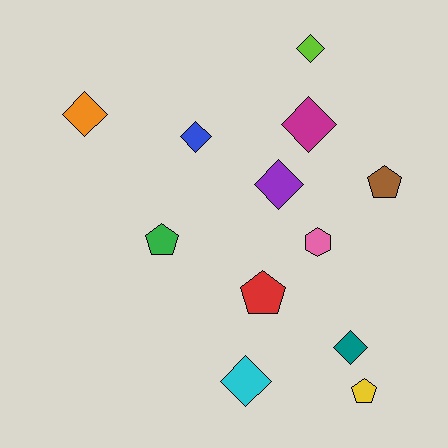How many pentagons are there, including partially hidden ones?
There are 4 pentagons.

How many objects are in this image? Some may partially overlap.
There are 12 objects.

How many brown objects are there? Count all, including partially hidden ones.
There is 1 brown object.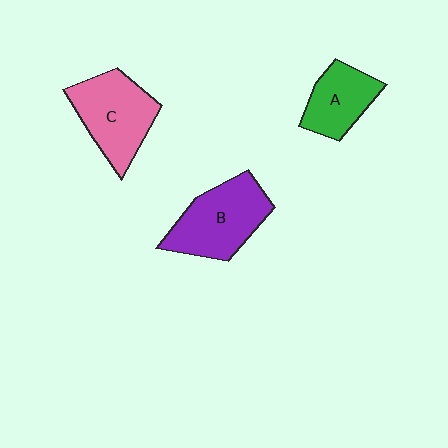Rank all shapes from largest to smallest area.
From largest to smallest: B (purple), C (pink), A (green).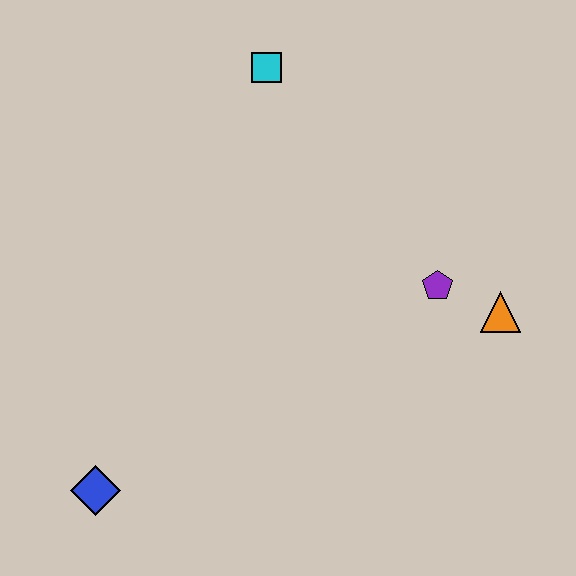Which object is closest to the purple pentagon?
The orange triangle is closest to the purple pentagon.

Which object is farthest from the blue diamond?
The cyan square is farthest from the blue diamond.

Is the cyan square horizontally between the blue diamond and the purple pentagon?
Yes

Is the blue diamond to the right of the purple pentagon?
No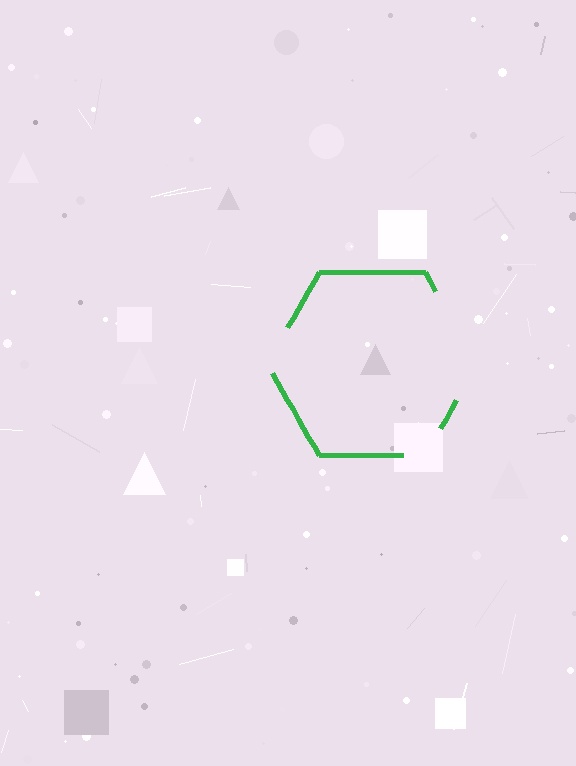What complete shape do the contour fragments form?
The contour fragments form a hexagon.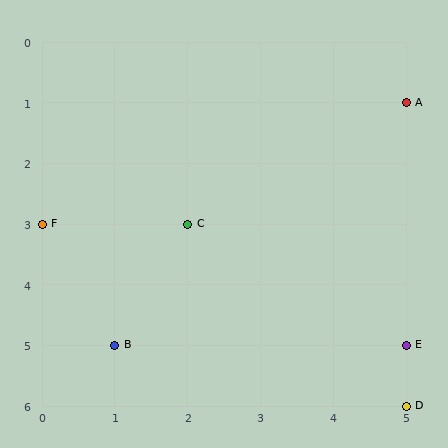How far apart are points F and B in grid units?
Points F and B are 1 column and 2 rows apart (about 2.2 grid units diagonally).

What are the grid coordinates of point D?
Point D is at grid coordinates (5, 6).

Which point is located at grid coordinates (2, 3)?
Point C is at (2, 3).